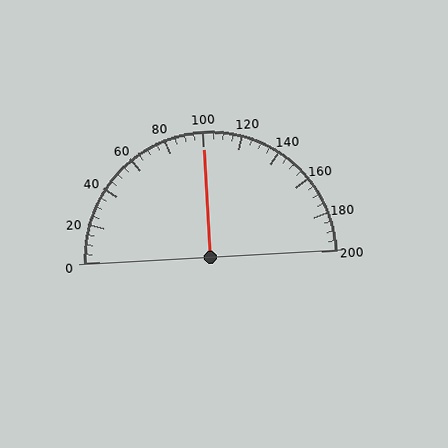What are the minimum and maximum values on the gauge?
The gauge ranges from 0 to 200.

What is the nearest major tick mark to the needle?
The nearest major tick mark is 100.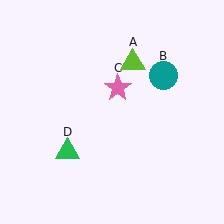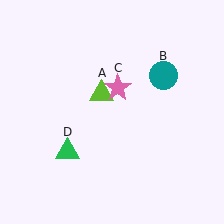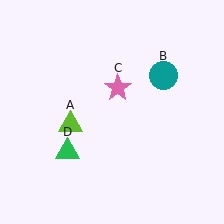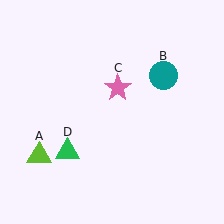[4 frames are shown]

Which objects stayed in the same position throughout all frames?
Teal circle (object B) and pink star (object C) and green triangle (object D) remained stationary.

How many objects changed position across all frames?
1 object changed position: lime triangle (object A).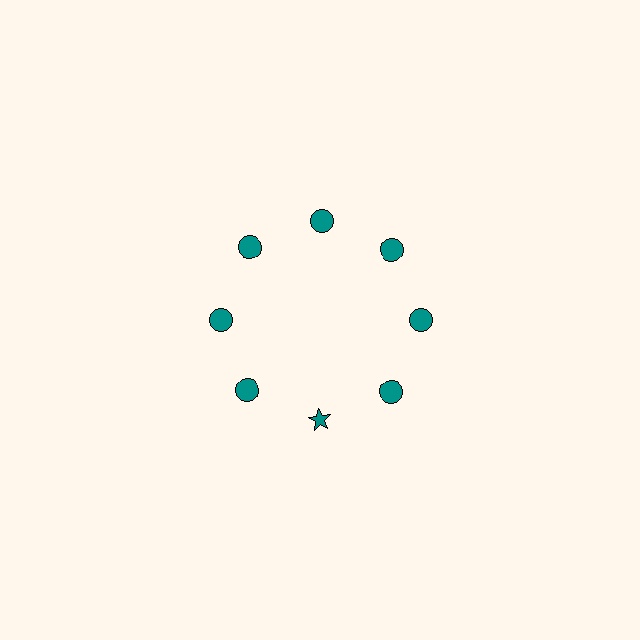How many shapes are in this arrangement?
There are 8 shapes arranged in a ring pattern.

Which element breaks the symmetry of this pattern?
The teal star at roughly the 6 o'clock position breaks the symmetry. All other shapes are teal circles.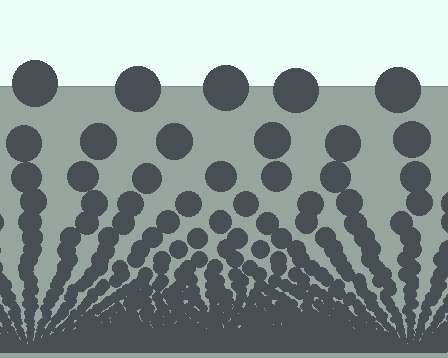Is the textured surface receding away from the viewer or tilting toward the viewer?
The surface appears to tilt toward the viewer. Texture elements get larger and sparser toward the top.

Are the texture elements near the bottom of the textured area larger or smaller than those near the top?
Smaller. The gradient is inverted — elements near the bottom are smaller and denser.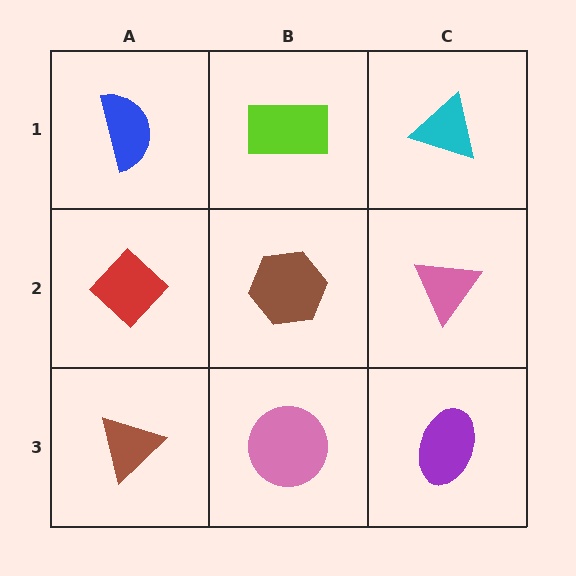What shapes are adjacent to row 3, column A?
A red diamond (row 2, column A), a pink circle (row 3, column B).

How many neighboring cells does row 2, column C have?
3.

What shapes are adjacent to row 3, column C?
A pink triangle (row 2, column C), a pink circle (row 3, column B).